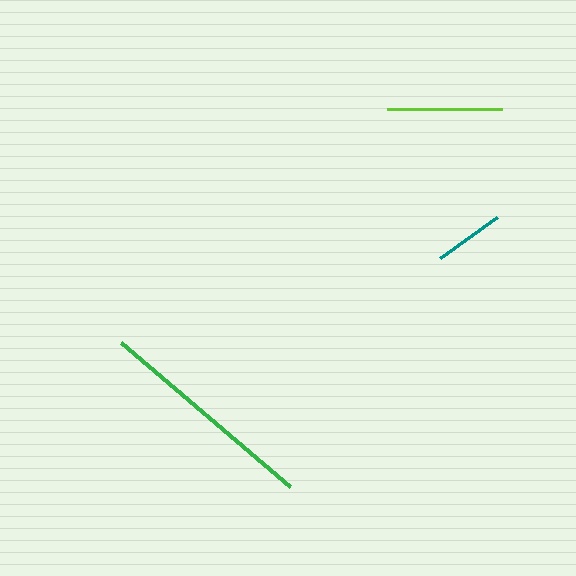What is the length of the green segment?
The green segment is approximately 222 pixels long.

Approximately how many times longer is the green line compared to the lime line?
The green line is approximately 1.9 times the length of the lime line.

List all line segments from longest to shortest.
From longest to shortest: green, lime, teal.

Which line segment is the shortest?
The teal line is the shortest at approximately 70 pixels.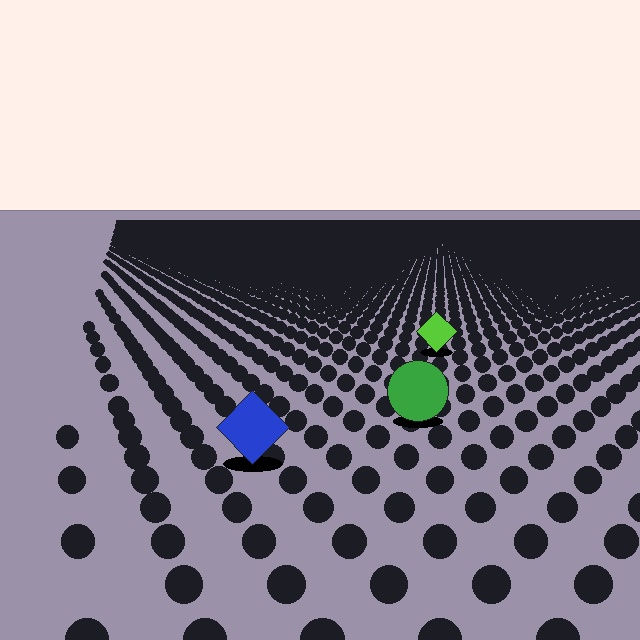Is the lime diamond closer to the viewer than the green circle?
No. The green circle is closer — you can tell from the texture gradient: the ground texture is coarser near it.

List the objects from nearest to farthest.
From nearest to farthest: the blue diamond, the green circle, the lime diamond.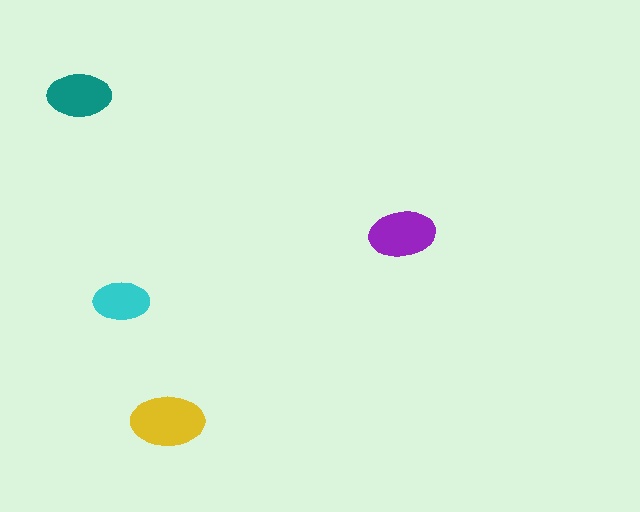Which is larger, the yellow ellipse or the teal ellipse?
The yellow one.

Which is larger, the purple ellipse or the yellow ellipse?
The yellow one.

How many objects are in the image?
There are 4 objects in the image.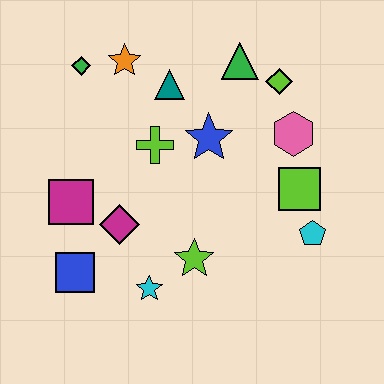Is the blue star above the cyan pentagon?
Yes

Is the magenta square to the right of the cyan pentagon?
No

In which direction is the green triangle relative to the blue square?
The green triangle is above the blue square.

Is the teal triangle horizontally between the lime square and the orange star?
Yes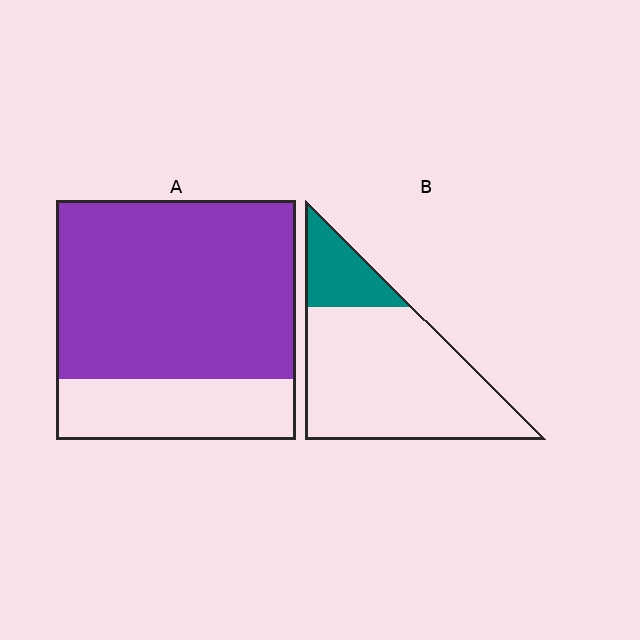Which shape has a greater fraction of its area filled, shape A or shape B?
Shape A.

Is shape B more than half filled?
No.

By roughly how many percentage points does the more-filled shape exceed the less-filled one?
By roughly 55 percentage points (A over B).